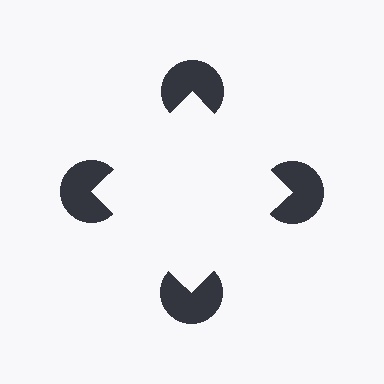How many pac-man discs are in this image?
There are 4 — one at each vertex of the illusory square.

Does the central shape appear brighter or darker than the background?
It typically appears slightly brighter than the background, even though no actual brightness change is drawn.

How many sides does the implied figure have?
4 sides.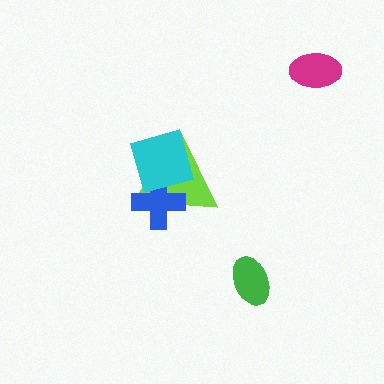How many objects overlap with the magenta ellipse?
0 objects overlap with the magenta ellipse.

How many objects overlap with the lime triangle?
2 objects overlap with the lime triangle.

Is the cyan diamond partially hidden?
No, no other shape covers it.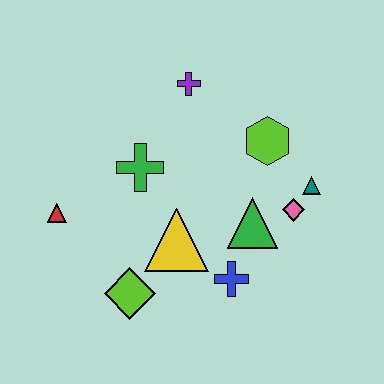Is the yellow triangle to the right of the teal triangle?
No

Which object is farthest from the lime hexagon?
The red triangle is farthest from the lime hexagon.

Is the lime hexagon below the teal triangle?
No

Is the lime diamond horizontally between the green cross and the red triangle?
Yes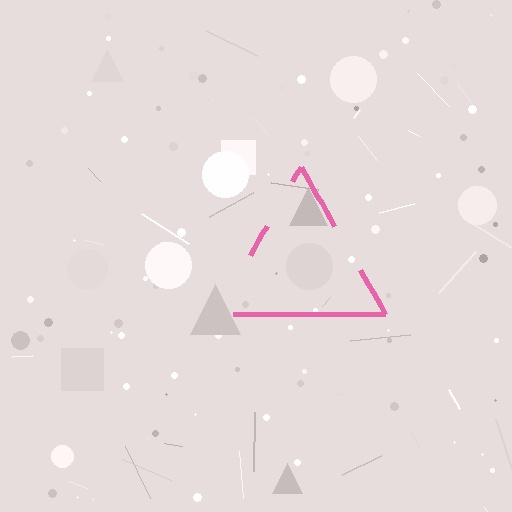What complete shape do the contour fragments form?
The contour fragments form a triangle.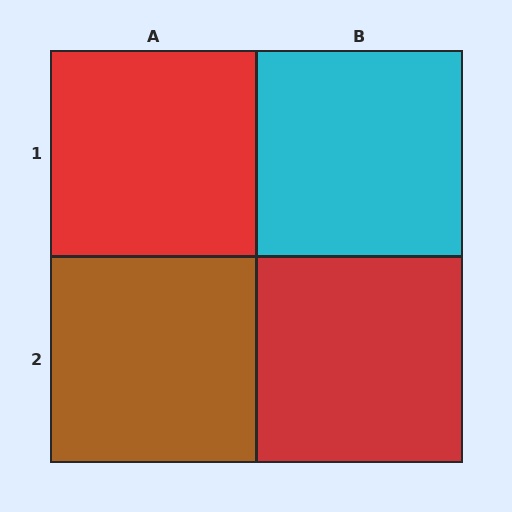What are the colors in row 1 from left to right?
Red, cyan.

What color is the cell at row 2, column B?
Red.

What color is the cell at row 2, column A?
Brown.